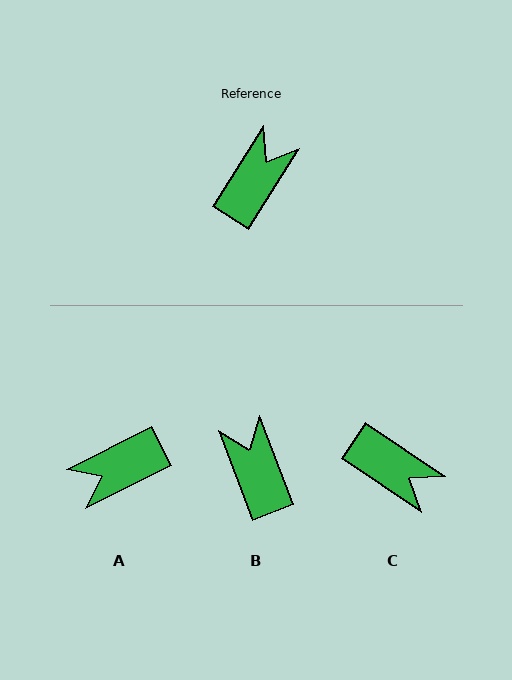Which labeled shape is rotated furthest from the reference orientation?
A, about 149 degrees away.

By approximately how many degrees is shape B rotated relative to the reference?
Approximately 53 degrees counter-clockwise.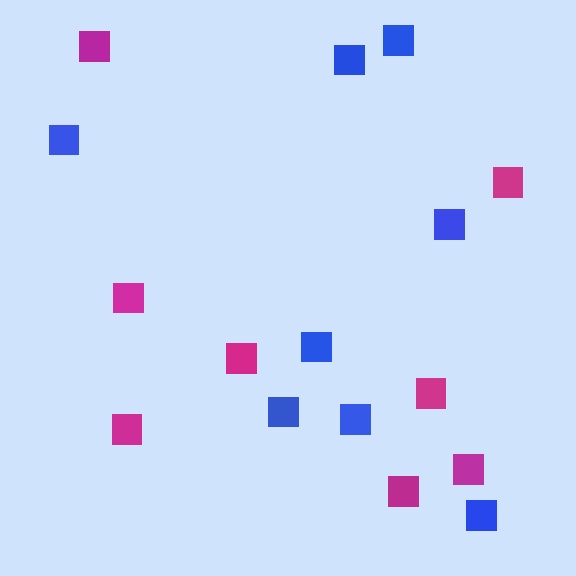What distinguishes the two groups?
There are 2 groups: one group of magenta squares (8) and one group of blue squares (8).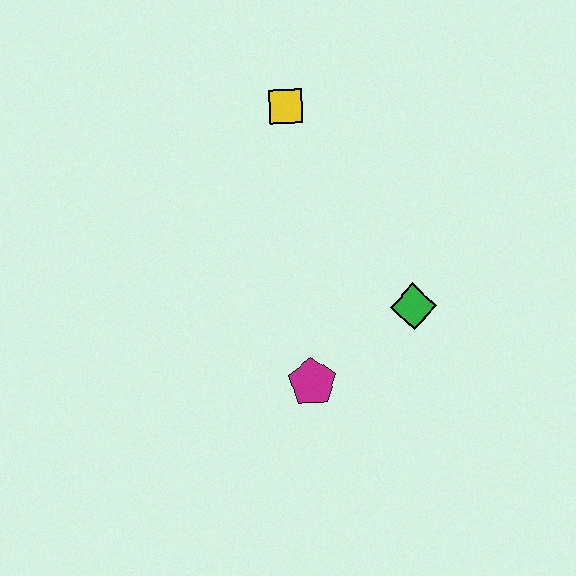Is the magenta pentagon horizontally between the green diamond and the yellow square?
Yes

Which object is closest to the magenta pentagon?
The green diamond is closest to the magenta pentagon.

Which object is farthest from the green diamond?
The yellow square is farthest from the green diamond.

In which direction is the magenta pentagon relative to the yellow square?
The magenta pentagon is below the yellow square.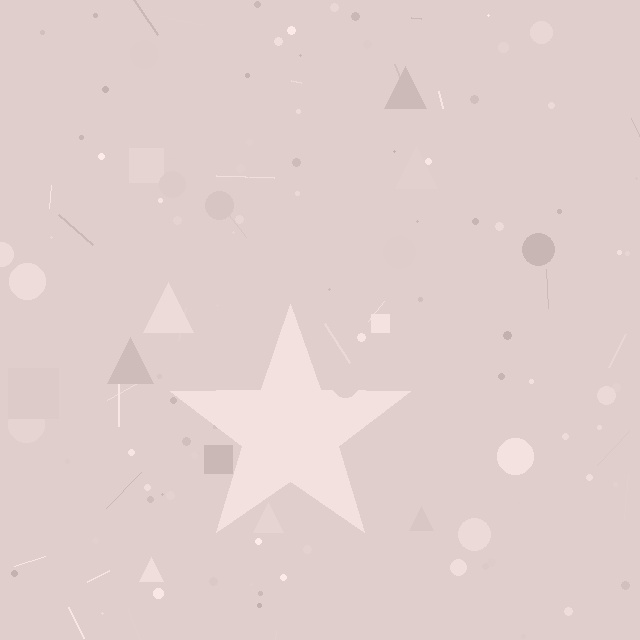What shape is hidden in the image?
A star is hidden in the image.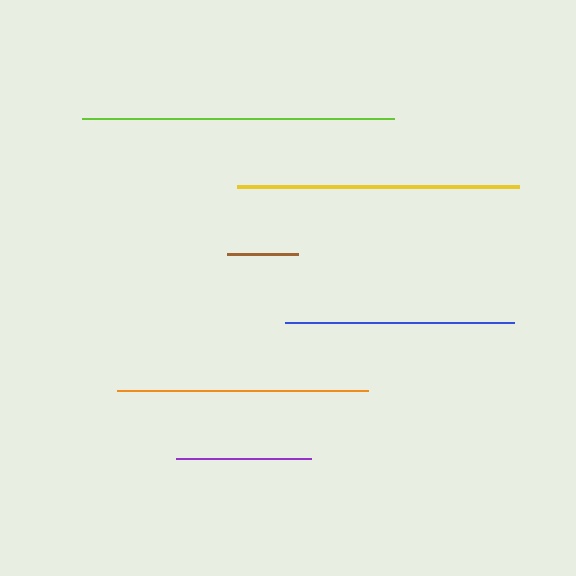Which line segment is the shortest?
The brown line is the shortest at approximately 71 pixels.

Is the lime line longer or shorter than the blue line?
The lime line is longer than the blue line.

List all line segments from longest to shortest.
From longest to shortest: lime, yellow, orange, blue, purple, brown.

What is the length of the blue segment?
The blue segment is approximately 229 pixels long.